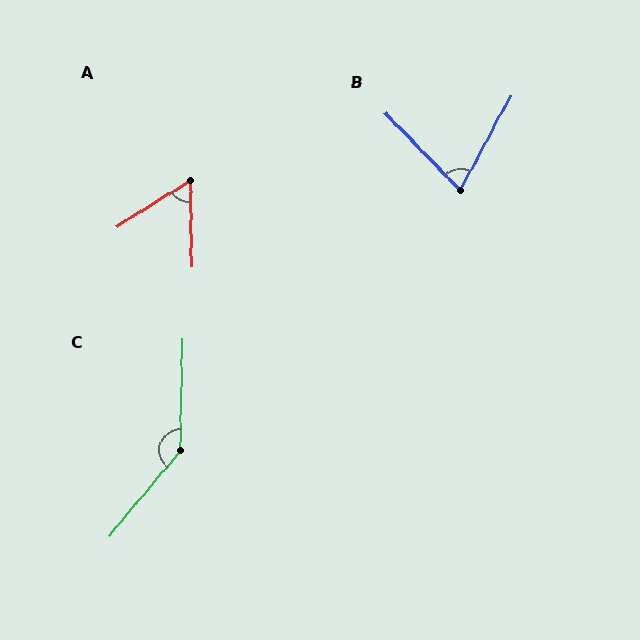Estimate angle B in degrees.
Approximately 72 degrees.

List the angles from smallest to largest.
A (58°), B (72°), C (141°).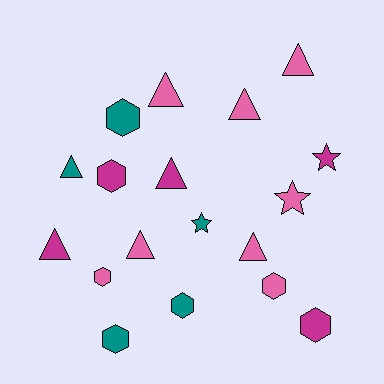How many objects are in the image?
There are 18 objects.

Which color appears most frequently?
Pink, with 8 objects.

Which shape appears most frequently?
Triangle, with 8 objects.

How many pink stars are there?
There is 1 pink star.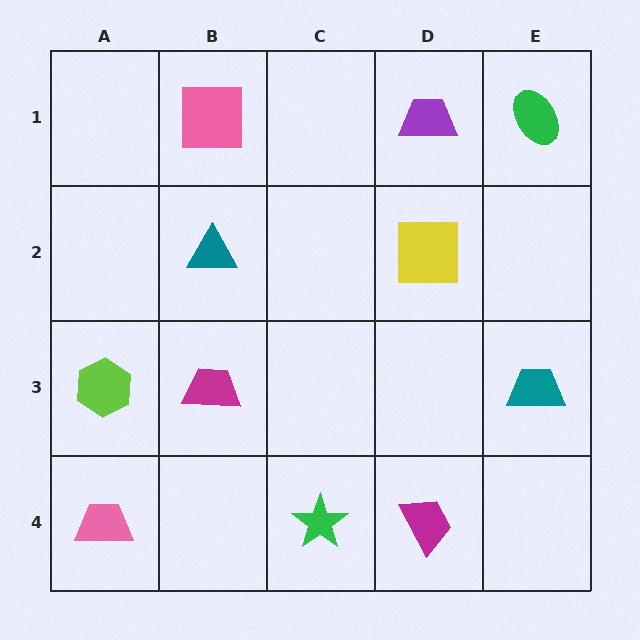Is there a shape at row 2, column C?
No, that cell is empty.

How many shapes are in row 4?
3 shapes.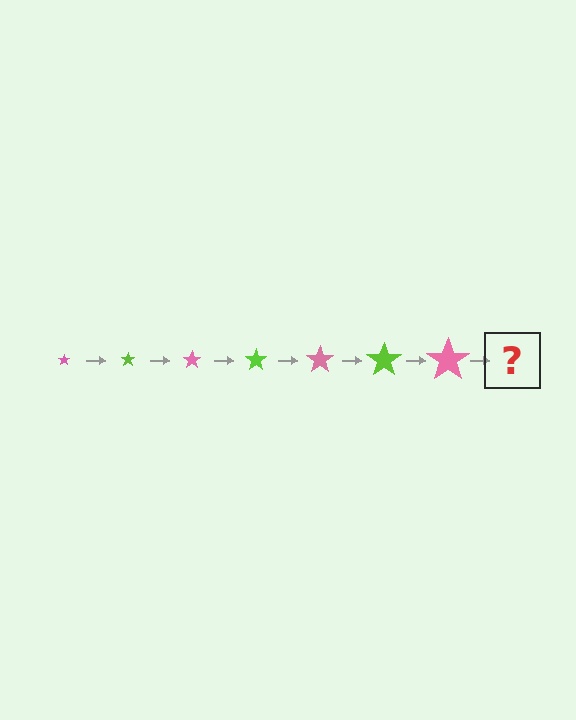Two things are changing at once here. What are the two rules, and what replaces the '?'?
The two rules are that the star grows larger each step and the color cycles through pink and lime. The '?' should be a lime star, larger than the previous one.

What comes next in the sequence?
The next element should be a lime star, larger than the previous one.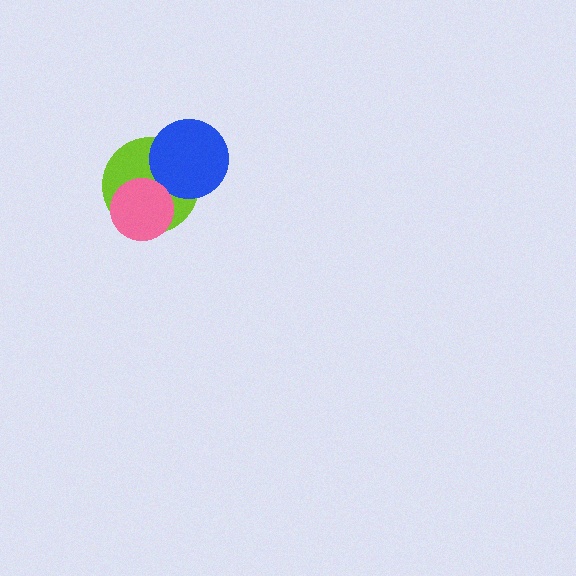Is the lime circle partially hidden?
Yes, it is partially covered by another shape.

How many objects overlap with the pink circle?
1 object overlaps with the pink circle.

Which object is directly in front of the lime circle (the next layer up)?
The blue circle is directly in front of the lime circle.